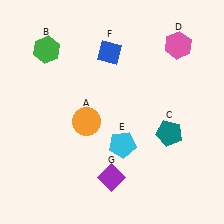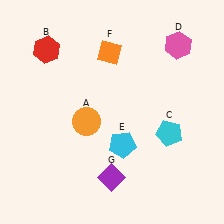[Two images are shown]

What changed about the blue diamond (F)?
In Image 1, F is blue. In Image 2, it changed to orange.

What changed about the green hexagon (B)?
In Image 1, B is green. In Image 2, it changed to red.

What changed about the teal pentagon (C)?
In Image 1, C is teal. In Image 2, it changed to cyan.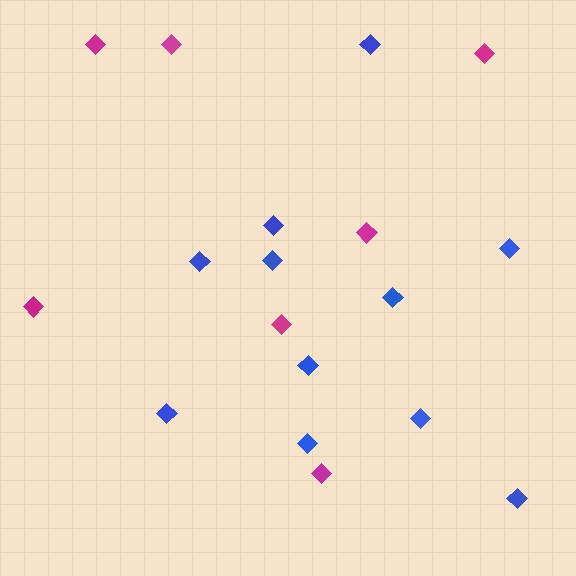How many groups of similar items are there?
There are 2 groups: one group of magenta diamonds (7) and one group of blue diamonds (11).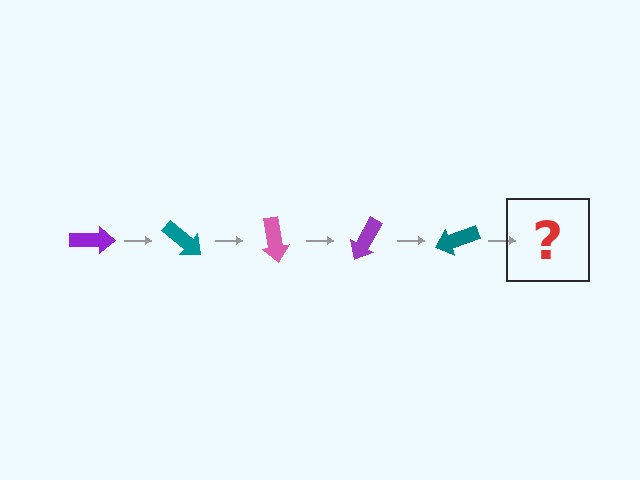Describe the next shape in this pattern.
It should be a pink arrow, rotated 200 degrees from the start.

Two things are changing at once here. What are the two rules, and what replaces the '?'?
The two rules are that it rotates 40 degrees each step and the color cycles through purple, teal, and pink. The '?' should be a pink arrow, rotated 200 degrees from the start.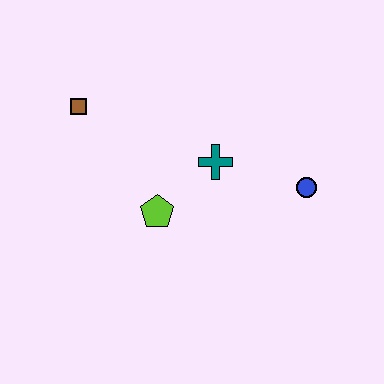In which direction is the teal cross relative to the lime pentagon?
The teal cross is to the right of the lime pentagon.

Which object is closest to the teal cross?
The lime pentagon is closest to the teal cross.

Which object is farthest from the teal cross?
The brown square is farthest from the teal cross.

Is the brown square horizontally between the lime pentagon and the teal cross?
No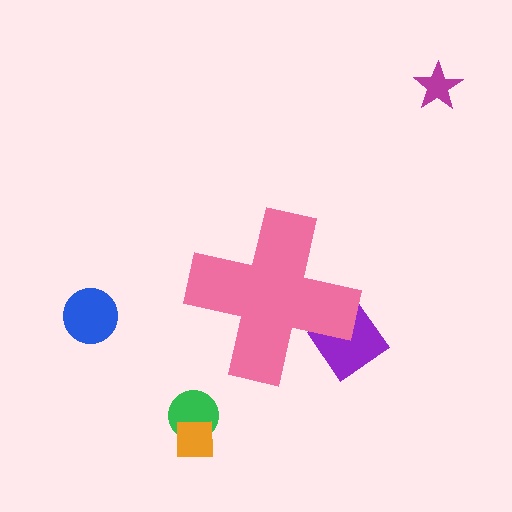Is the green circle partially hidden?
No, the green circle is fully visible.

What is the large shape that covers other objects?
A pink cross.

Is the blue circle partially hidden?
No, the blue circle is fully visible.